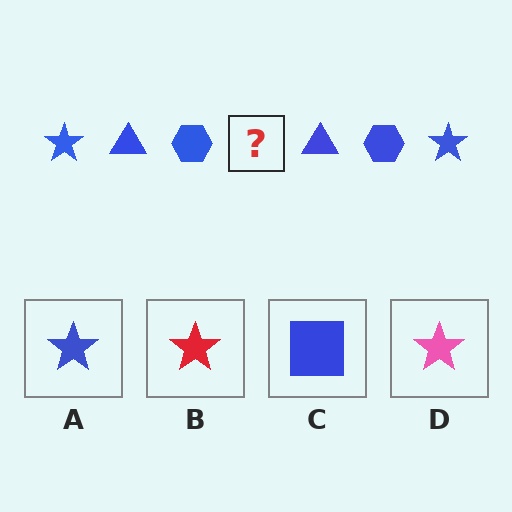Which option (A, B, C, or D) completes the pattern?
A.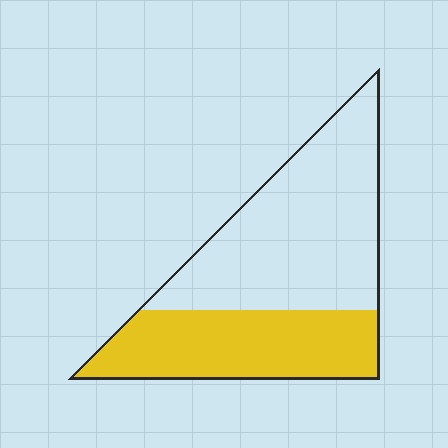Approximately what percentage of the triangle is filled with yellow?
Approximately 40%.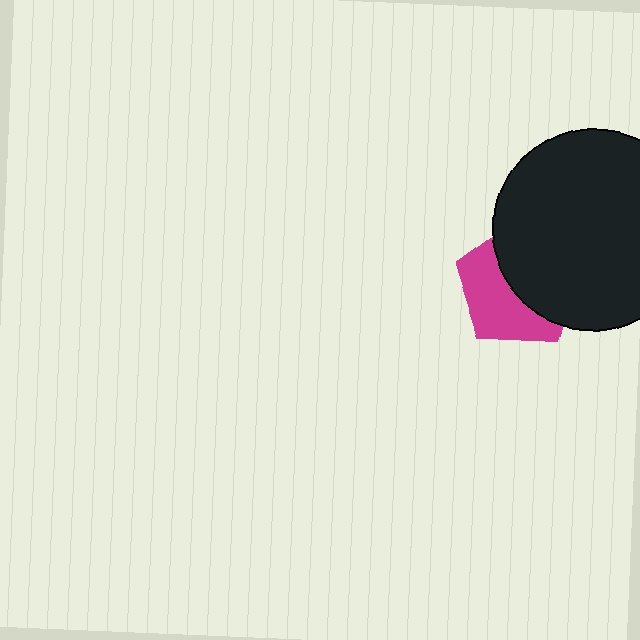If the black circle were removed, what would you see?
You would see the complete magenta pentagon.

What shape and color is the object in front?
The object in front is a black circle.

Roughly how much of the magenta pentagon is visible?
About half of it is visible (roughly 47%).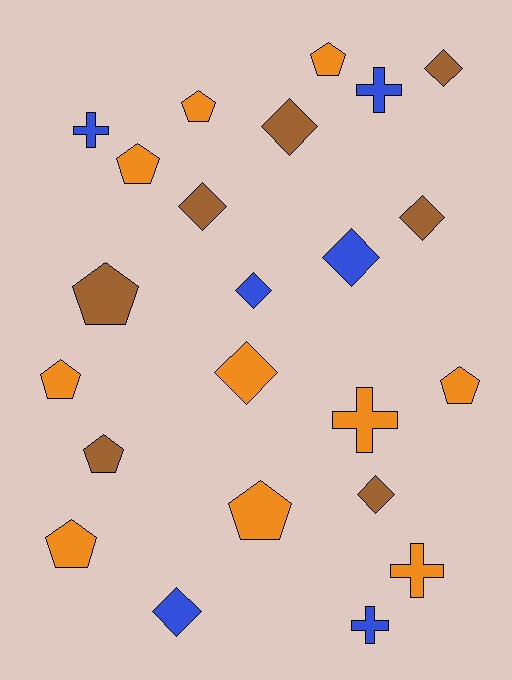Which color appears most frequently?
Orange, with 10 objects.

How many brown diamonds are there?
There are 5 brown diamonds.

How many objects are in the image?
There are 23 objects.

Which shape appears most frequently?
Pentagon, with 9 objects.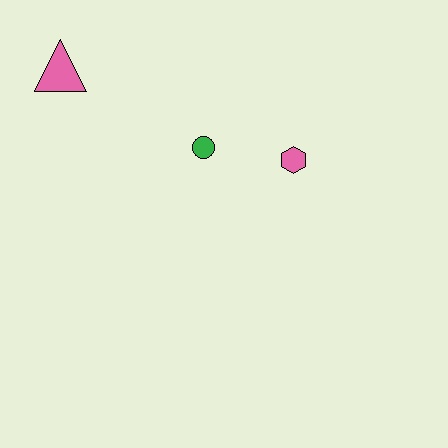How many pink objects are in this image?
There are 2 pink objects.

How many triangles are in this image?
There is 1 triangle.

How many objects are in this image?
There are 3 objects.